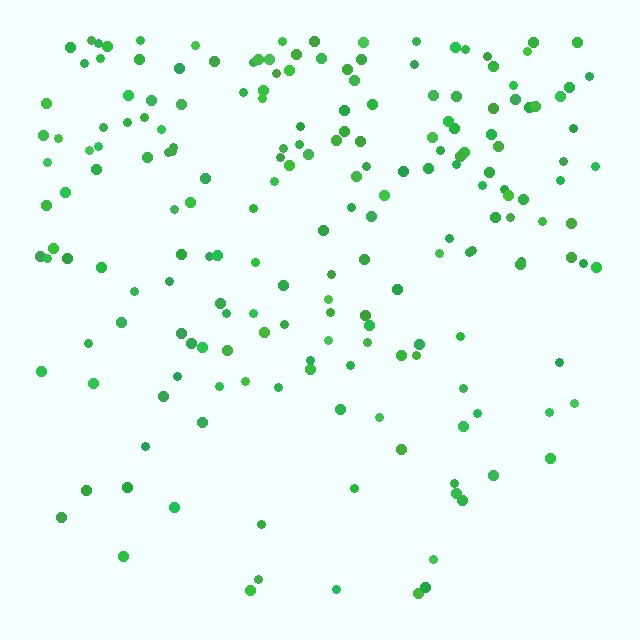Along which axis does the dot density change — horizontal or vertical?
Vertical.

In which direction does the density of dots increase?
From bottom to top, with the top side densest.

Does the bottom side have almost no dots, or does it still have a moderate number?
Still a moderate number, just noticeably fewer than the top.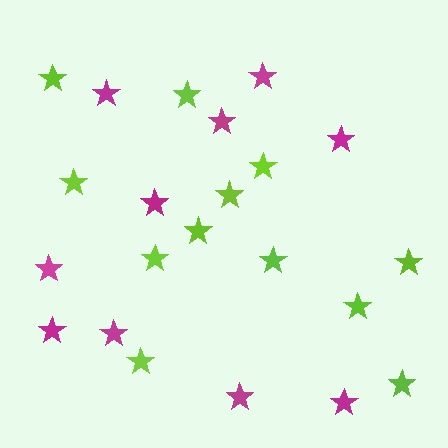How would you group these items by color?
There are 2 groups: one group of lime stars (12) and one group of magenta stars (10).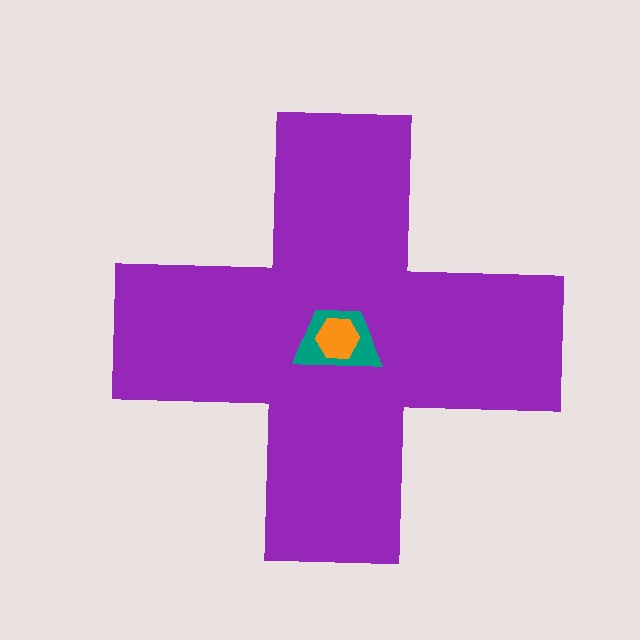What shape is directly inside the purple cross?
The teal trapezoid.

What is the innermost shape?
The orange hexagon.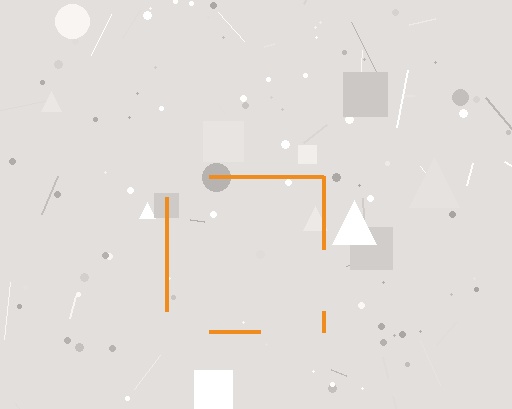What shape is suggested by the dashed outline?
The dashed outline suggests a square.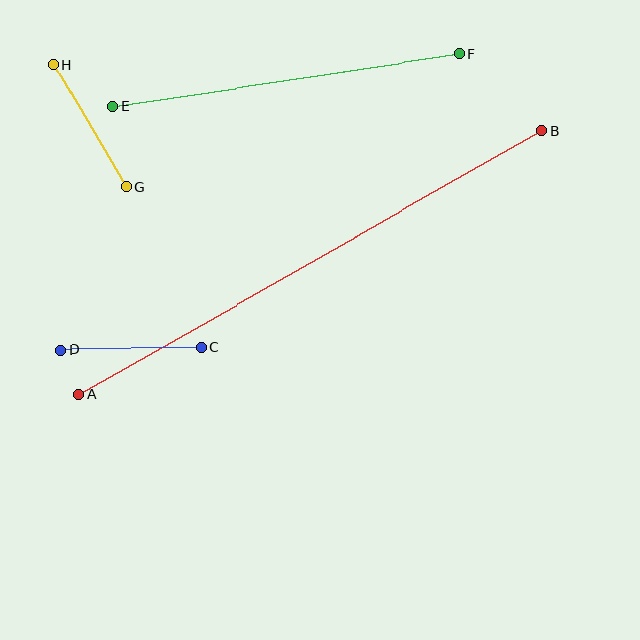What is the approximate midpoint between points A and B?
The midpoint is at approximately (310, 263) pixels.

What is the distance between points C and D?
The distance is approximately 140 pixels.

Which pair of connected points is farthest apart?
Points A and B are farthest apart.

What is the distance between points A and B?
The distance is approximately 532 pixels.